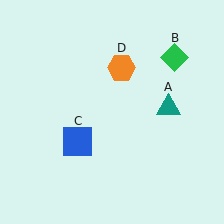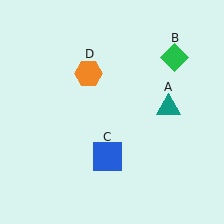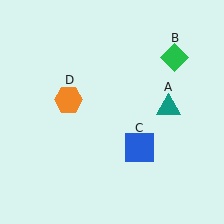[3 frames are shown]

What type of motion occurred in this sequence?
The blue square (object C), orange hexagon (object D) rotated counterclockwise around the center of the scene.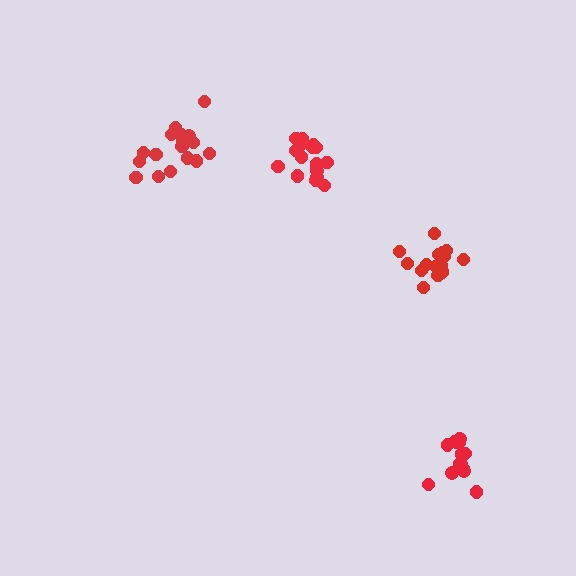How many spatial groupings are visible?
There are 4 spatial groupings.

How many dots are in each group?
Group 1: 17 dots, Group 2: 16 dots, Group 3: 15 dots, Group 4: 17 dots (65 total).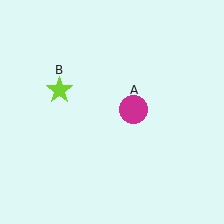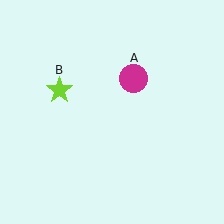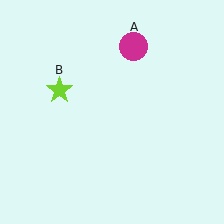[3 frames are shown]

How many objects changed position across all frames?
1 object changed position: magenta circle (object A).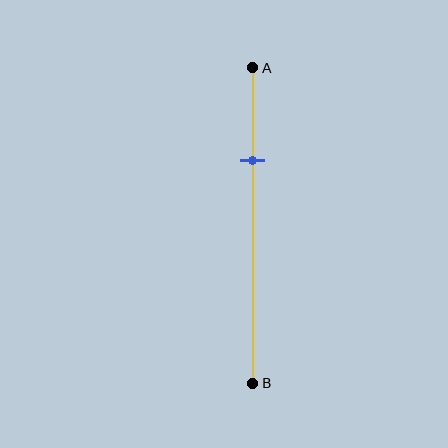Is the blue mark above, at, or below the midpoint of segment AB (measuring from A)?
The blue mark is above the midpoint of segment AB.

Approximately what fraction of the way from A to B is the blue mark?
The blue mark is approximately 30% of the way from A to B.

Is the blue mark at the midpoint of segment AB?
No, the mark is at about 30% from A, not at the 50% midpoint.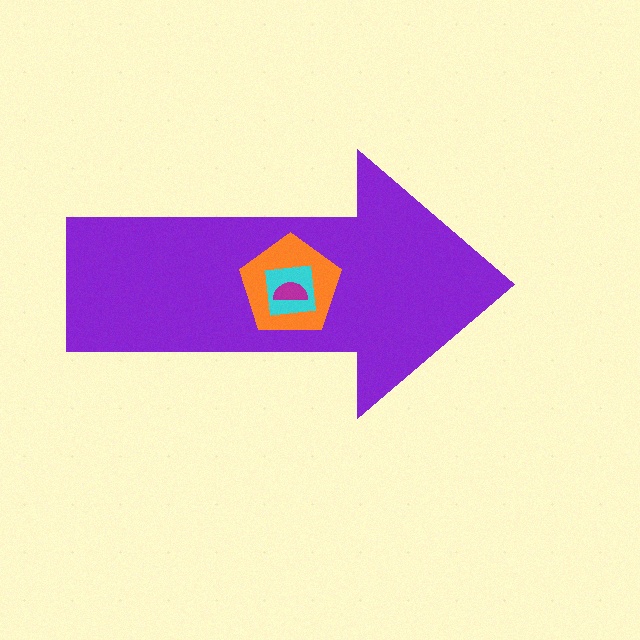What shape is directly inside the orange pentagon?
The cyan square.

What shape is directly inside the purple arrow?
The orange pentagon.